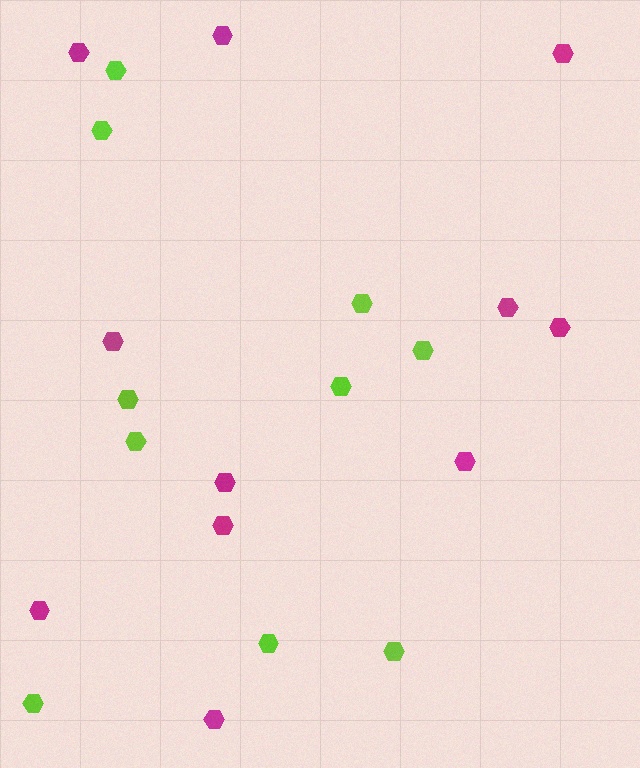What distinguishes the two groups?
There are 2 groups: one group of magenta hexagons (11) and one group of lime hexagons (10).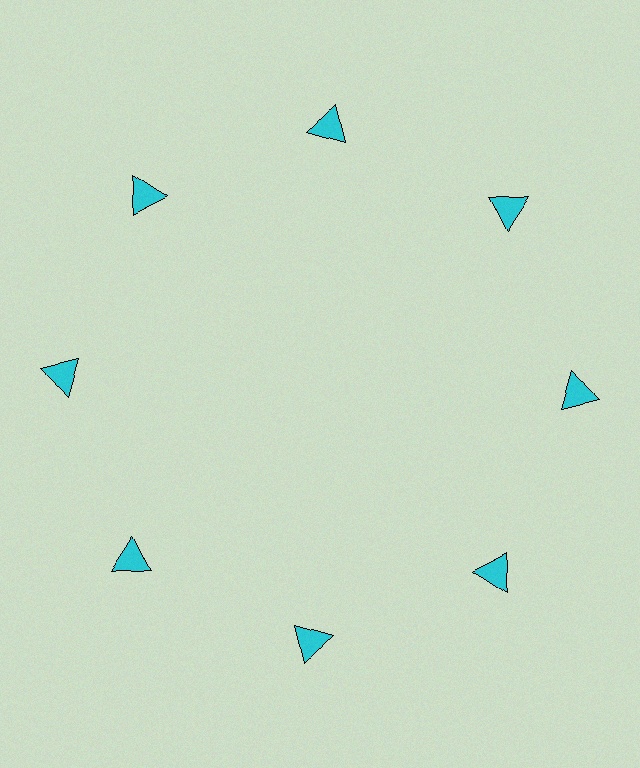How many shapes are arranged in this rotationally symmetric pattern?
There are 8 shapes, arranged in 8 groups of 1.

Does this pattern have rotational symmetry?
Yes, this pattern has 8-fold rotational symmetry. It looks the same after rotating 45 degrees around the center.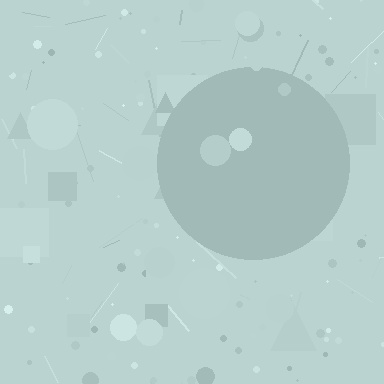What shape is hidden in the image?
A circle is hidden in the image.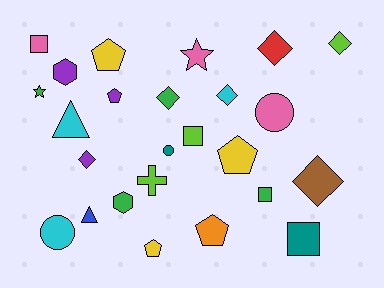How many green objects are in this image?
There are 4 green objects.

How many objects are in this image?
There are 25 objects.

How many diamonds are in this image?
There are 6 diamonds.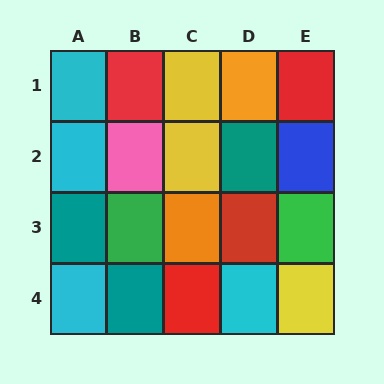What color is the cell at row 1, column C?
Yellow.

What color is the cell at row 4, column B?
Teal.